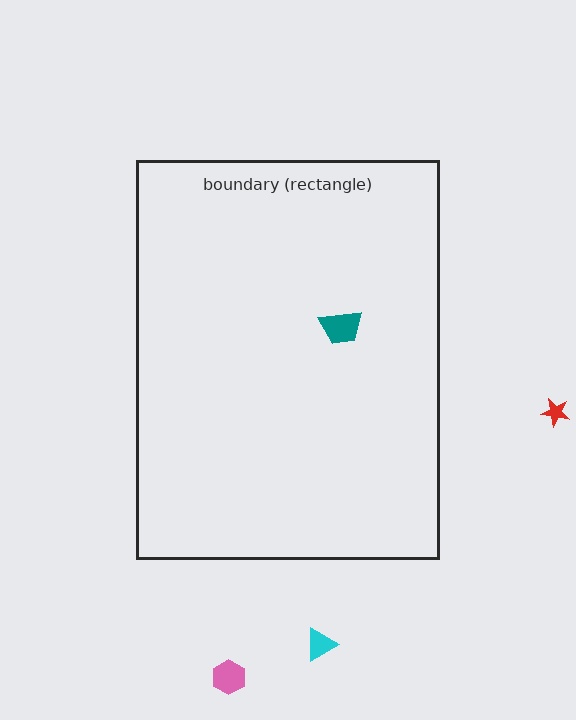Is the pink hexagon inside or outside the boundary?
Outside.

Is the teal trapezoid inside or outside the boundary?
Inside.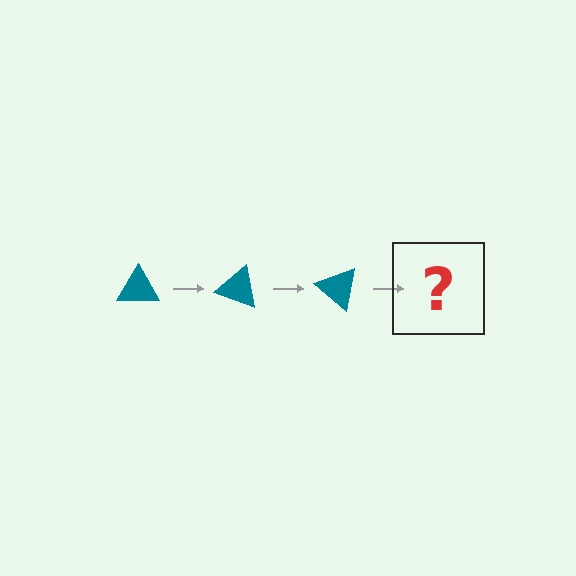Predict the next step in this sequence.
The next step is a teal triangle rotated 60 degrees.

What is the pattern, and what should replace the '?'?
The pattern is that the triangle rotates 20 degrees each step. The '?' should be a teal triangle rotated 60 degrees.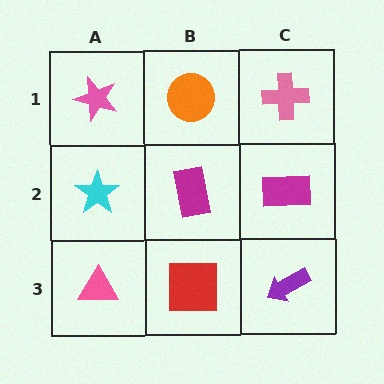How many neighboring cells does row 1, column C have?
2.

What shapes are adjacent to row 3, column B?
A magenta rectangle (row 2, column B), a pink triangle (row 3, column A), a purple arrow (row 3, column C).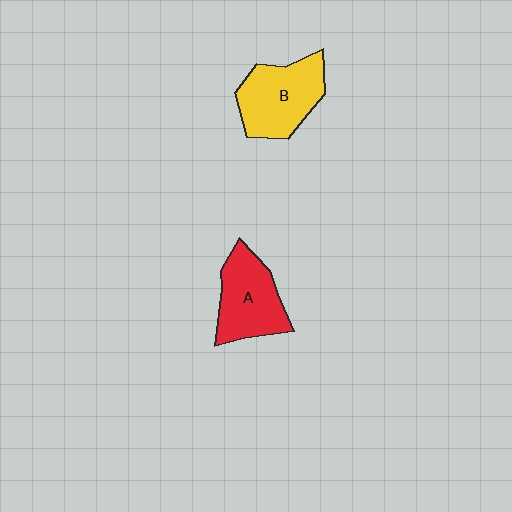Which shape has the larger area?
Shape B (yellow).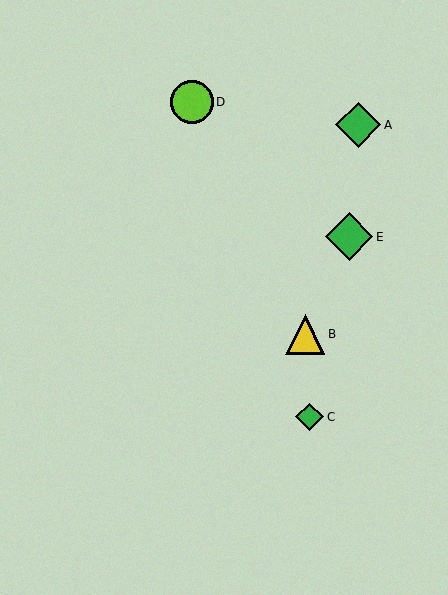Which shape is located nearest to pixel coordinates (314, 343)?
The yellow triangle (labeled B) at (305, 334) is nearest to that location.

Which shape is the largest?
The green diamond (labeled E) is the largest.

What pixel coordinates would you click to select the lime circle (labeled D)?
Click at (192, 102) to select the lime circle D.